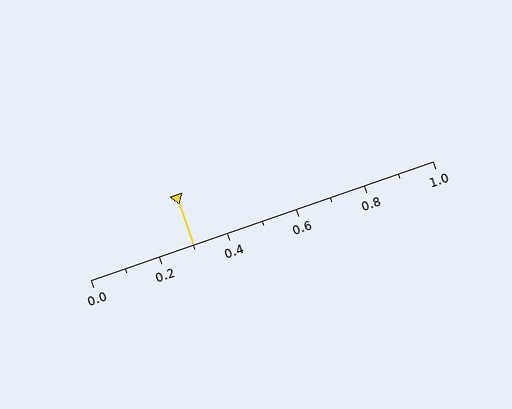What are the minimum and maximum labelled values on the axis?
The axis runs from 0.0 to 1.0.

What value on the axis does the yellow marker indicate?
The marker indicates approximately 0.3.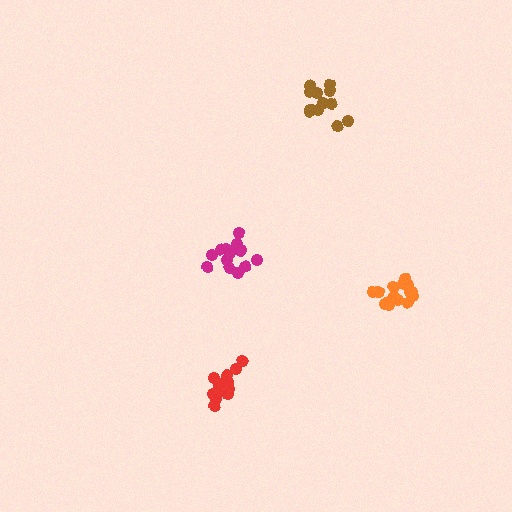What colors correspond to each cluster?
The clusters are colored: magenta, brown, orange, red.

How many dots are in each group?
Group 1: 14 dots, Group 2: 13 dots, Group 3: 16 dots, Group 4: 13 dots (56 total).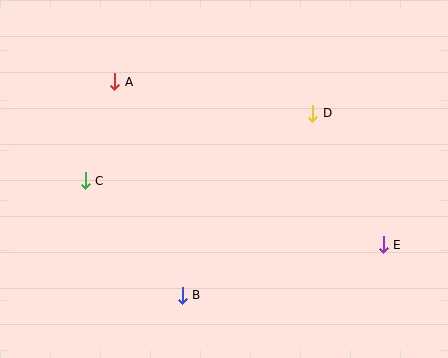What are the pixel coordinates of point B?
Point B is at (182, 295).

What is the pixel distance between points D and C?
The distance between D and C is 237 pixels.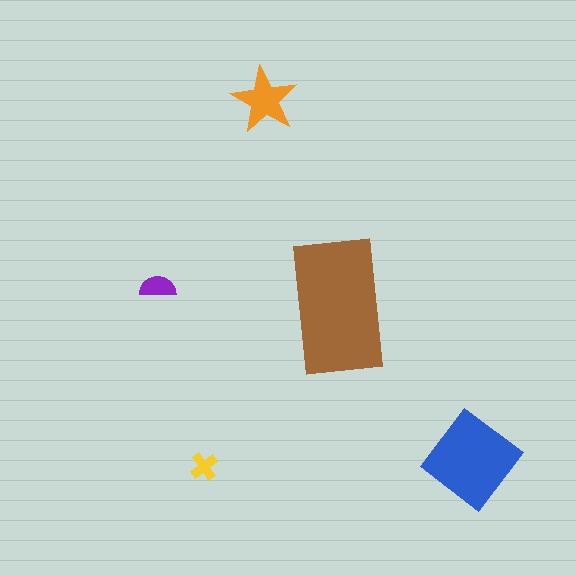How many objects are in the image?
There are 5 objects in the image.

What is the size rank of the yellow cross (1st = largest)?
5th.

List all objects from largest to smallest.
The brown rectangle, the blue diamond, the orange star, the purple semicircle, the yellow cross.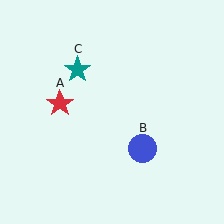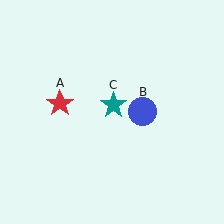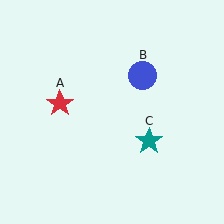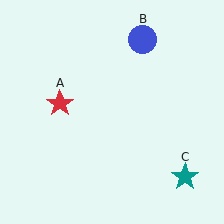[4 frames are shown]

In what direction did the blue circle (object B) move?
The blue circle (object B) moved up.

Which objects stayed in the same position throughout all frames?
Red star (object A) remained stationary.